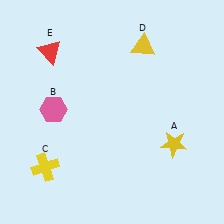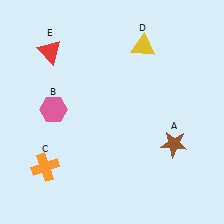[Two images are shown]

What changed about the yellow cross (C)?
In Image 1, C is yellow. In Image 2, it changed to orange.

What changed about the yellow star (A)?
In Image 1, A is yellow. In Image 2, it changed to brown.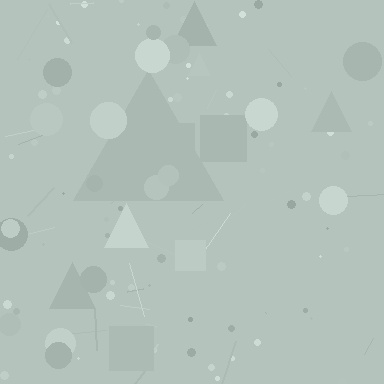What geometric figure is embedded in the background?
A triangle is embedded in the background.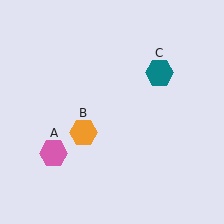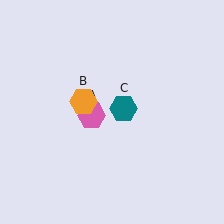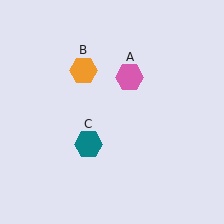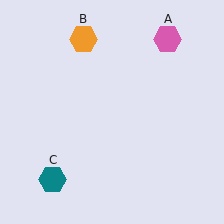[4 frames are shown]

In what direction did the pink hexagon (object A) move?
The pink hexagon (object A) moved up and to the right.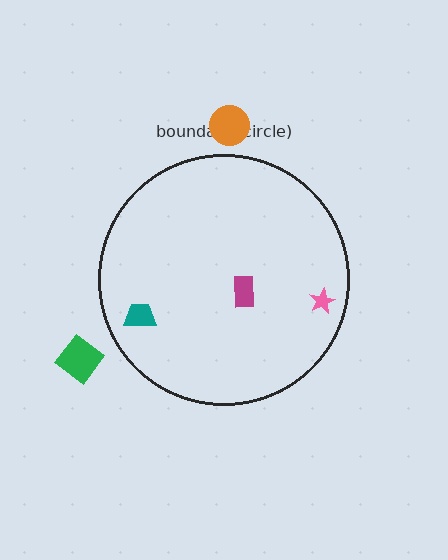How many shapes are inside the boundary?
3 inside, 2 outside.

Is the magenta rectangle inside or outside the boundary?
Inside.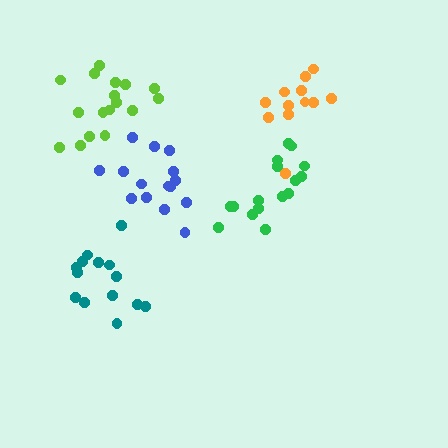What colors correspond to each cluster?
The clusters are colored: orange, teal, lime, blue, green.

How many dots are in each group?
Group 1: 12 dots, Group 2: 14 dots, Group 3: 17 dots, Group 4: 15 dots, Group 5: 16 dots (74 total).